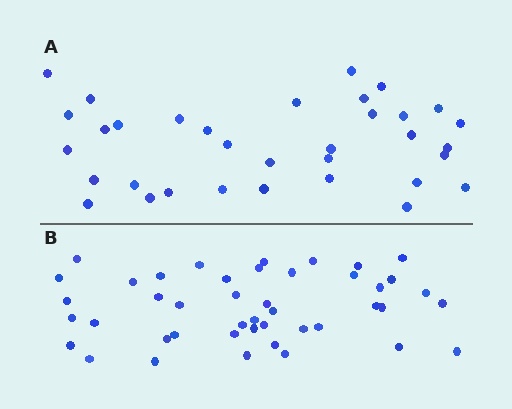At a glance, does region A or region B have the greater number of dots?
Region B (the bottom region) has more dots.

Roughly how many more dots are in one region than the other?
Region B has roughly 10 or so more dots than region A.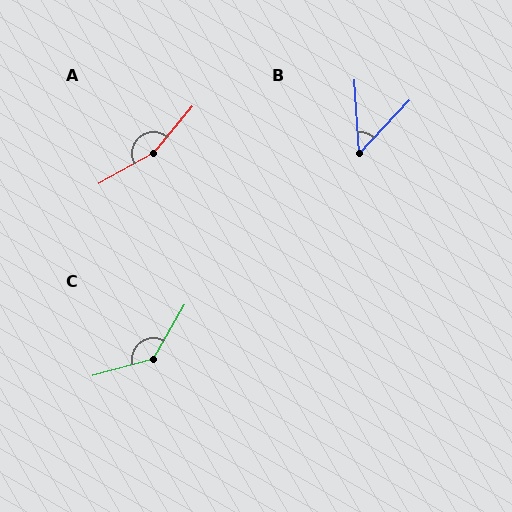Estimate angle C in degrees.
Approximately 135 degrees.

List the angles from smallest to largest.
B (46°), C (135°), A (159°).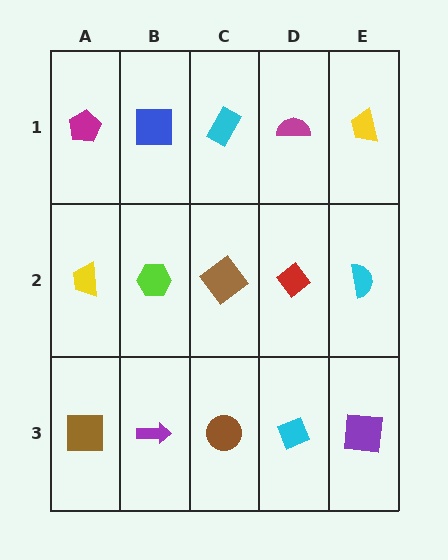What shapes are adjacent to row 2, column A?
A magenta pentagon (row 1, column A), a brown square (row 3, column A), a lime hexagon (row 2, column B).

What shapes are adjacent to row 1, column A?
A yellow trapezoid (row 2, column A), a blue square (row 1, column B).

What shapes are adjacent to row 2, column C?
A cyan rectangle (row 1, column C), a brown circle (row 3, column C), a lime hexagon (row 2, column B), a red diamond (row 2, column D).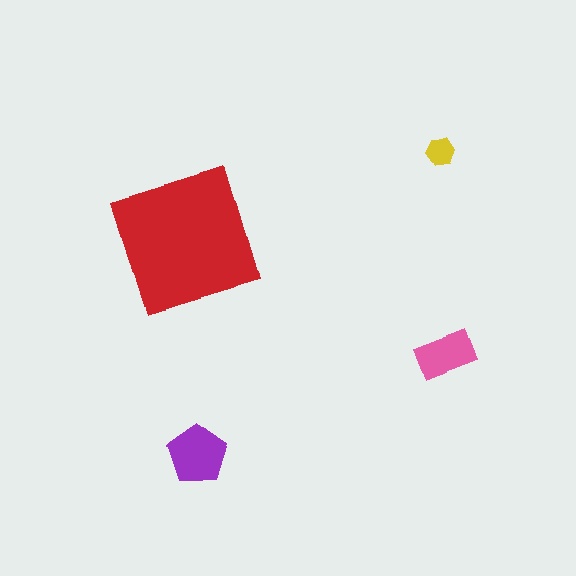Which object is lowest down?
The purple pentagon is bottommost.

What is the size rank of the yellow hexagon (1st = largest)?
4th.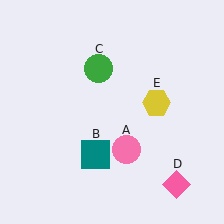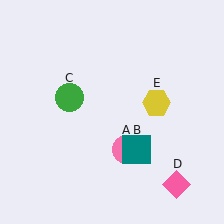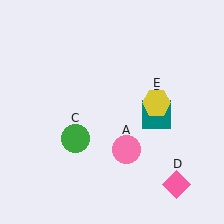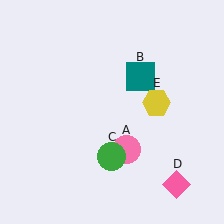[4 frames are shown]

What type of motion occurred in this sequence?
The teal square (object B), green circle (object C) rotated counterclockwise around the center of the scene.